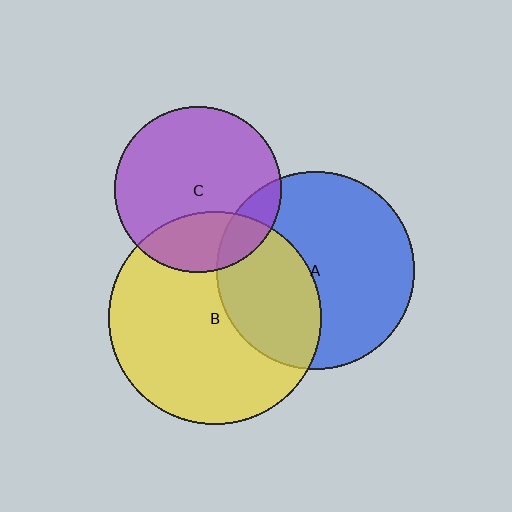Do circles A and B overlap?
Yes.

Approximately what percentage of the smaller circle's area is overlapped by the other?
Approximately 35%.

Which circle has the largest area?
Circle B (yellow).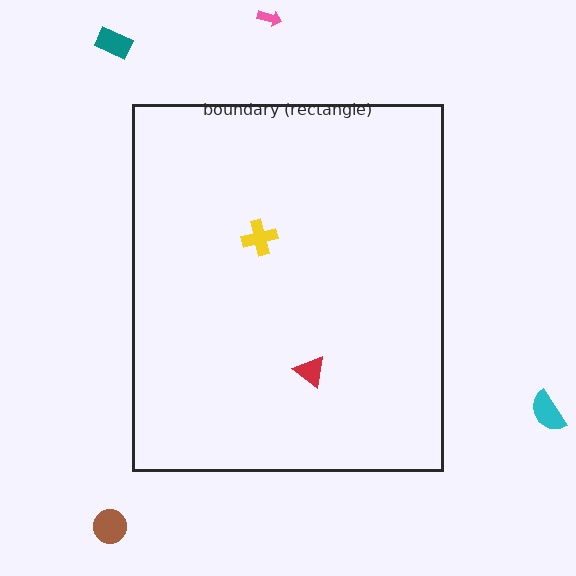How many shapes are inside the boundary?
2 inside, 4 outside.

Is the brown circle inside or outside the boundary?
Outside.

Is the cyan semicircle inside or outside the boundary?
Outside.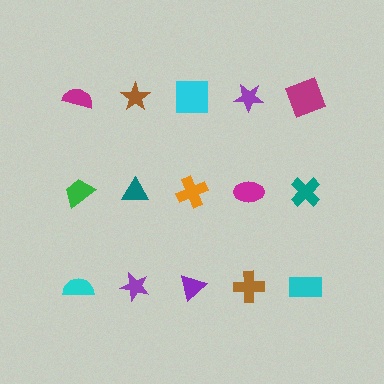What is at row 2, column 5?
A teal cross.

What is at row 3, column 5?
A cyan rectangle.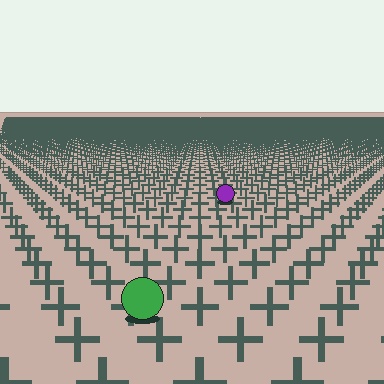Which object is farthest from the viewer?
The purple circle is farthest from the viewer. It appears smaller and the ground texture around it is denser.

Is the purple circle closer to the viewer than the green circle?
No. The green circle is closer — you can tell from the texture gradient: the ground texture is coarser near it.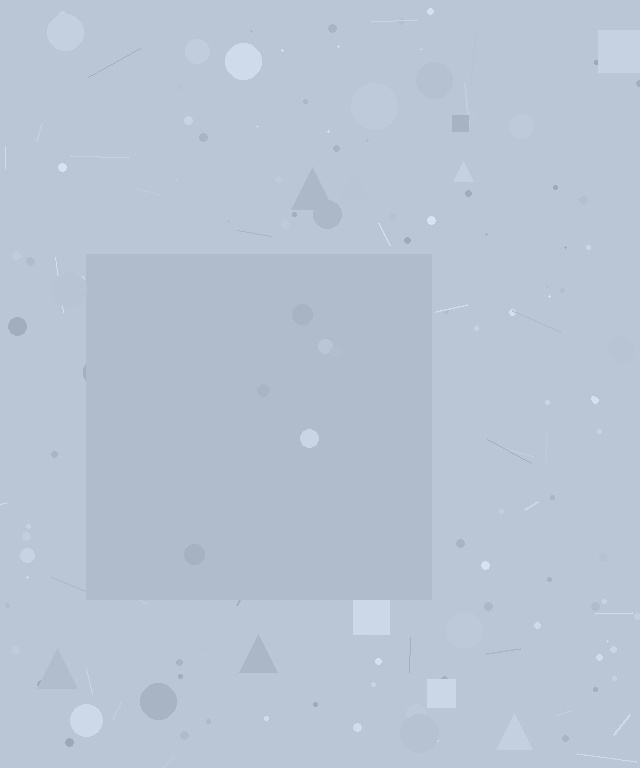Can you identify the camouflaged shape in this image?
The camouflaged shape is a square.